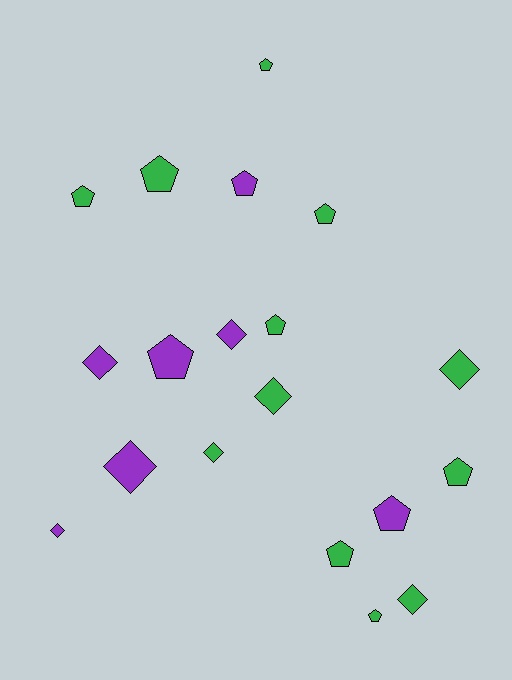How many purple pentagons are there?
There are 3 purple pentagons.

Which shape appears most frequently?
Pentagon, with 11 objects.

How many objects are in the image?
There are 19 objects.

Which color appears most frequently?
Green, with 12 objects.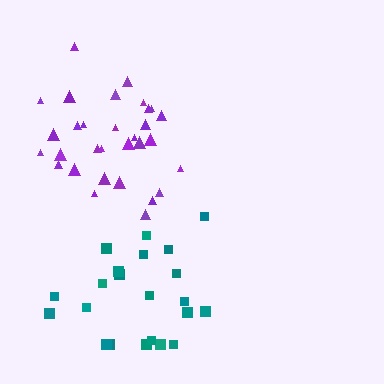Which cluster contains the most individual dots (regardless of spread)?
Purple (31).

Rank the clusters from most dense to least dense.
purple, teal.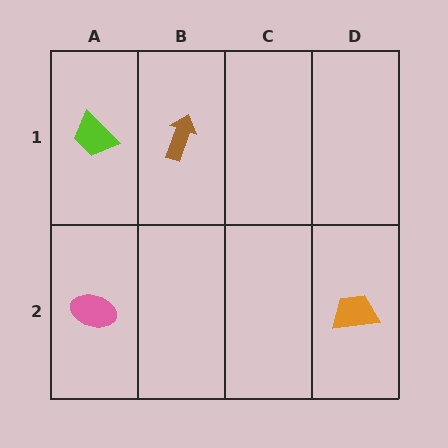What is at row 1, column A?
A lime trapezoid.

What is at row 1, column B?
A brown arrow.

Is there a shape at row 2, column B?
No, that cell is empty.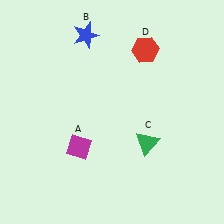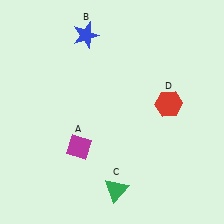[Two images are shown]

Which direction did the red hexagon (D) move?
The red hexagon (D) moved down.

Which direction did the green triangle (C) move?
The green triangle (C) moved down.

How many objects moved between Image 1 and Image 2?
2 objects moved between the two images.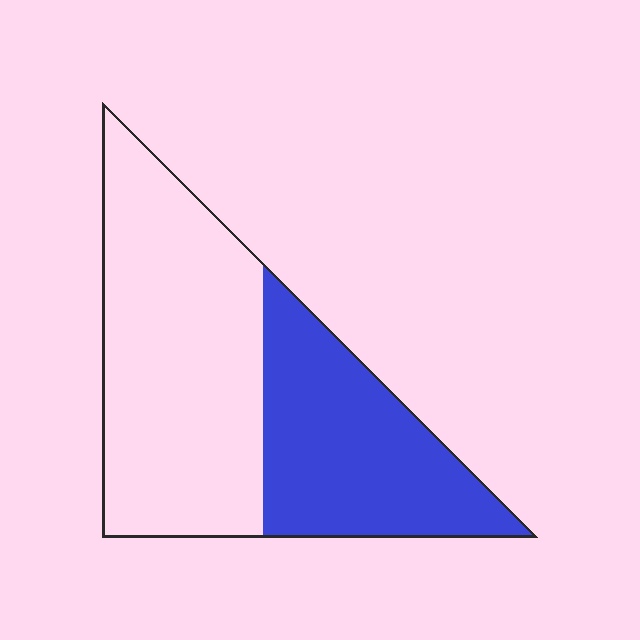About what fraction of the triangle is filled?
About two fifths (2/5).